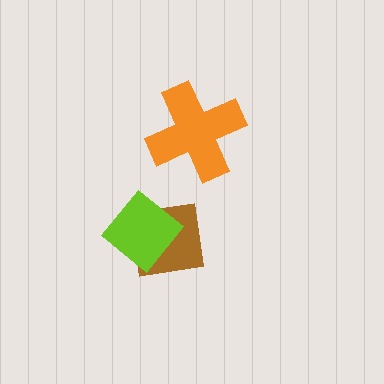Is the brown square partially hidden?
Yes, it is partially covered by another shape.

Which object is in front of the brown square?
The lime diamond is in front of the brown square.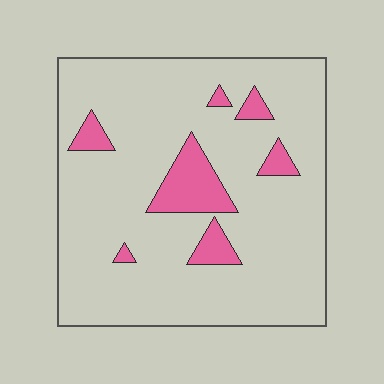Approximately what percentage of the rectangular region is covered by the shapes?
Approximately 10%.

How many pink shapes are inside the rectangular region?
7.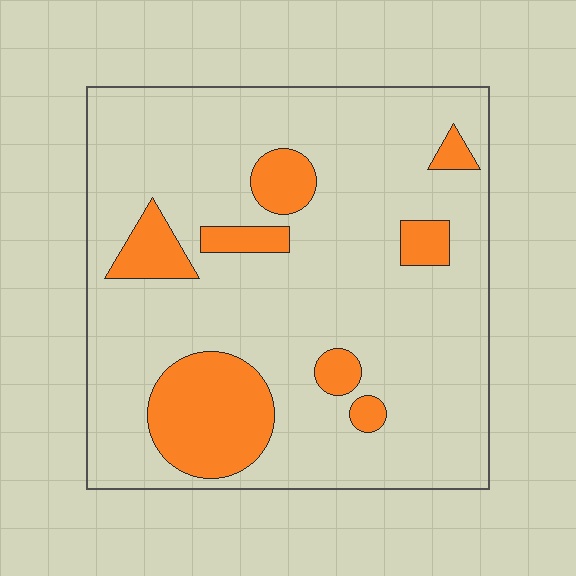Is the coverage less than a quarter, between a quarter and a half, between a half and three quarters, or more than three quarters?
Less than a quarter.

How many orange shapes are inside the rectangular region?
8.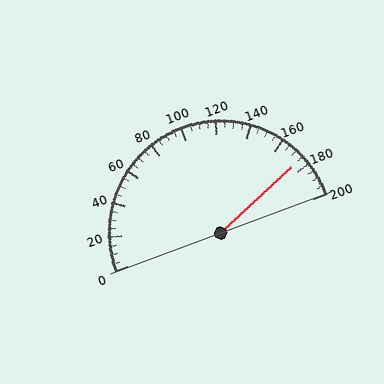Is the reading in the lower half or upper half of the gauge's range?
The reading is in the upper half of the range (0 to 200).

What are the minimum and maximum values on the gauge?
The gauge ranges from 0 to 200.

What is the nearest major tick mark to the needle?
The nearest major tick mark is 180.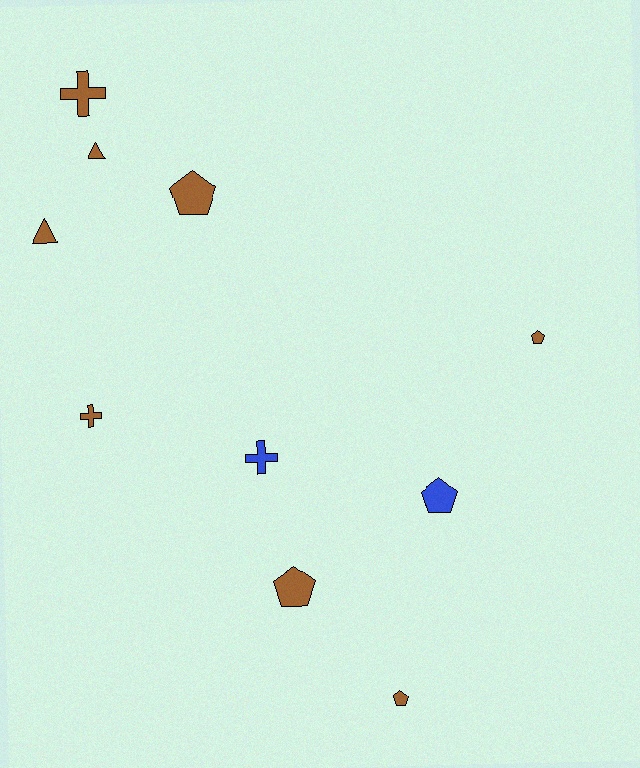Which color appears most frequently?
Brown, with 8 objects.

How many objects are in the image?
There are 10 objects.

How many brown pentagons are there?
There are 4 brown pentagons.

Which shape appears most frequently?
Pentagon, with 5 objects.